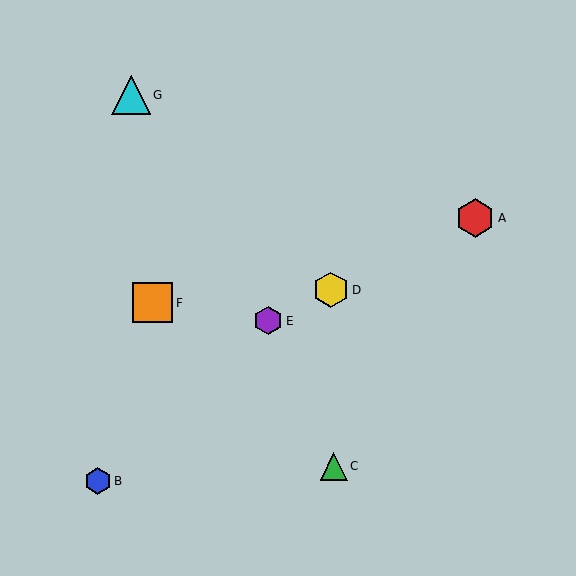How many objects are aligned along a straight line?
3 objects (A, D, E) are aligned along a straight line.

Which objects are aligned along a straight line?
Objects A, D, E are aligned along a straight line.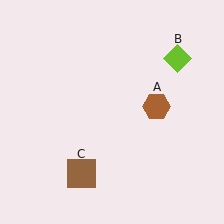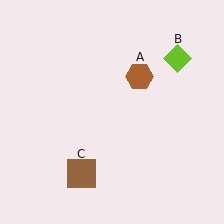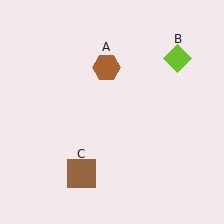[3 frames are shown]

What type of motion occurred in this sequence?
The brown hexagon (object A) rotated counterclockwise around the center of the scene.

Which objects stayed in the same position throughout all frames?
Lime diamond (object B) and brown square (object C) remained stationary.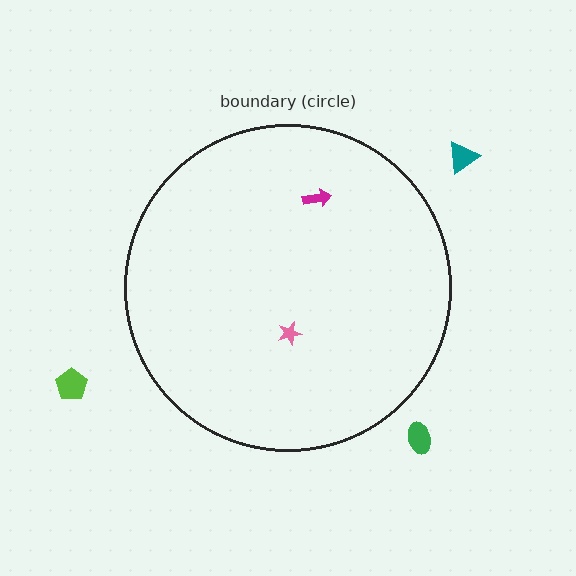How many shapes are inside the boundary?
2 inside, 3 outside.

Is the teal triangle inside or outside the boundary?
Outside.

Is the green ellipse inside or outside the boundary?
Outside.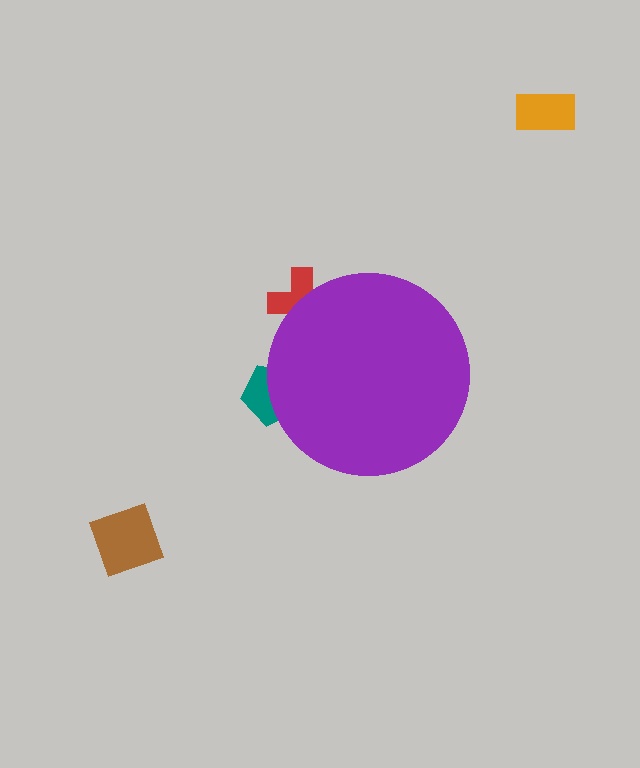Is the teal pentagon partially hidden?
Yes, the teal pentagon is partially hidden behind the purple circle.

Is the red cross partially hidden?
Yes, the red cross is partially hidden behind the purple circle.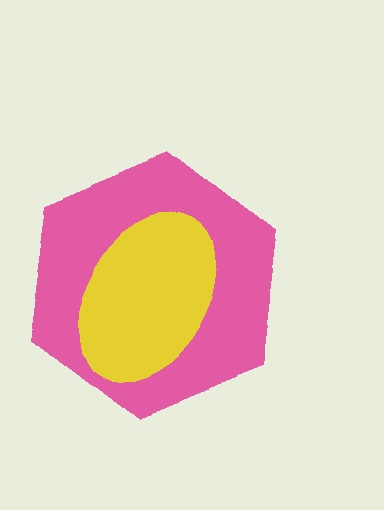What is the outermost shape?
The pink hexagon.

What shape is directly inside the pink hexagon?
The yellow ellipse.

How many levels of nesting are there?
2.